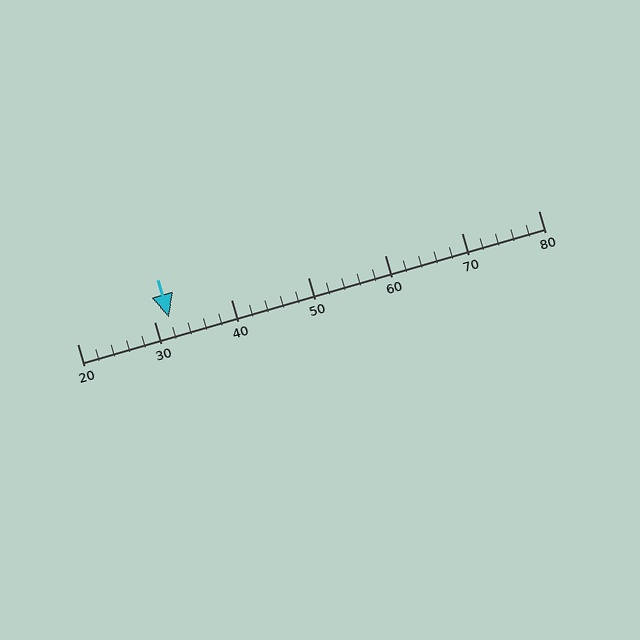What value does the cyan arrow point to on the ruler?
The cyan arrow points to approximately 32.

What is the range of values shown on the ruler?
The ruler shows values from 20 to 80.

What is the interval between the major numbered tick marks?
The major tick marks are spaced 10 units apart.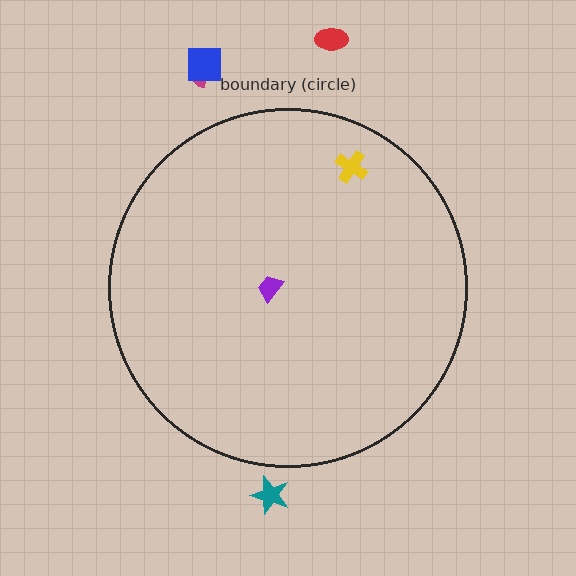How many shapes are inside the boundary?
2 inside, 4 outside.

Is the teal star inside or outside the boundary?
Outside.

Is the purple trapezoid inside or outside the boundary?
Inside.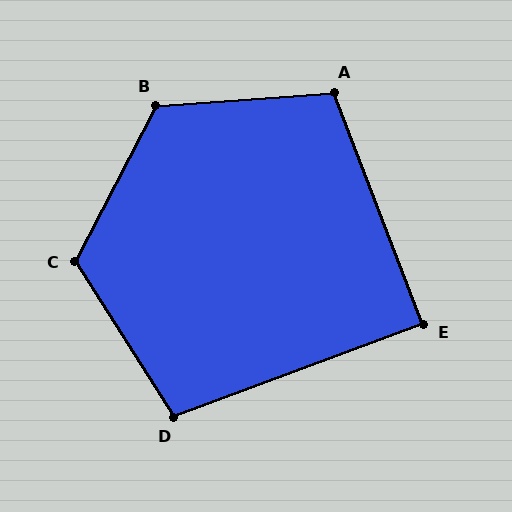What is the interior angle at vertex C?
Approximately 120 degrees (obtuse).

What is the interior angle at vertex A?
Approximately 107 degrees (obtuse).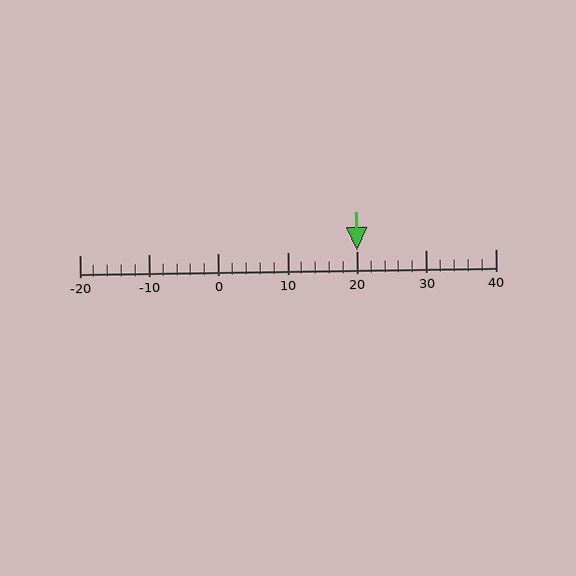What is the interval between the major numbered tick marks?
The major tick marks are spaced 10 units apart.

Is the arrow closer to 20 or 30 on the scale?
The arrow is closer to 20.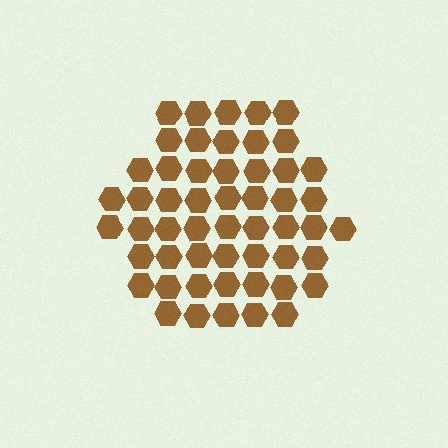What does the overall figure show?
The overall figure shows a hexagon.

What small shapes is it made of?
It is made of small hexagons.